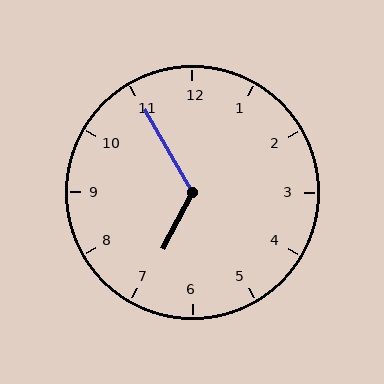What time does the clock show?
6:55.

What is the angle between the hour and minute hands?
Approximately 122 degrees.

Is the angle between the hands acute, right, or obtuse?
It is obtuse.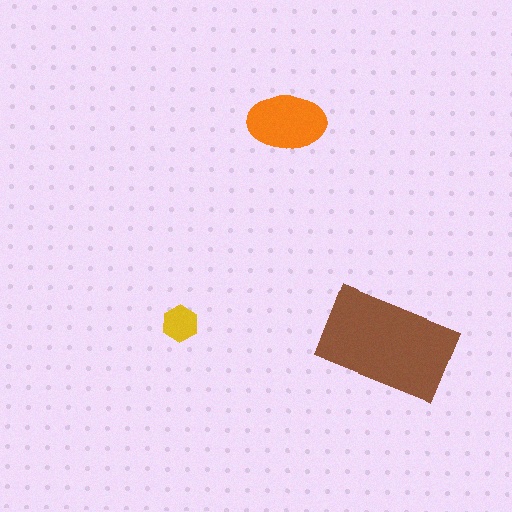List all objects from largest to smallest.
The brown rectangle, the orange ellipse, the yellow hexagon.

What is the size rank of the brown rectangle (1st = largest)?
1st.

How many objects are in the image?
There are 3 objects in the image.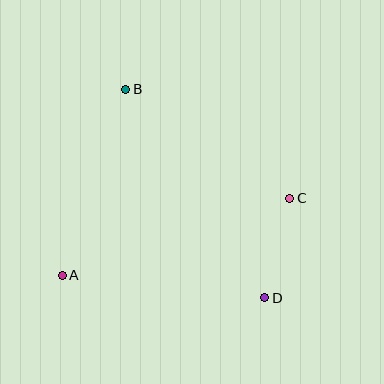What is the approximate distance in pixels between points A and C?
The distance between A and C is approximately 240 pixels.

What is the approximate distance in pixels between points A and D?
The distance between A and D is approximately 204 pixels.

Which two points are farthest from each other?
Points B and D are farthest from each other.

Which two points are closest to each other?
Points C and D are closest to each other.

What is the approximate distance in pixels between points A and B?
The distance between A and B is approximately 196 pixels.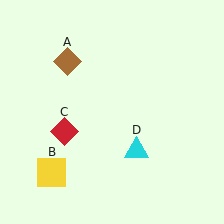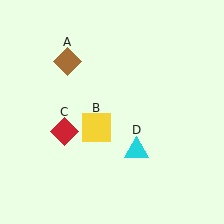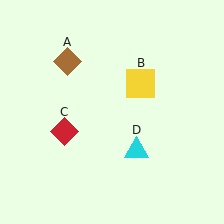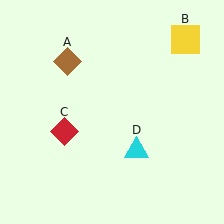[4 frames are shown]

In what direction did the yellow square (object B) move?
The yellow square (object B) moved up and to the right.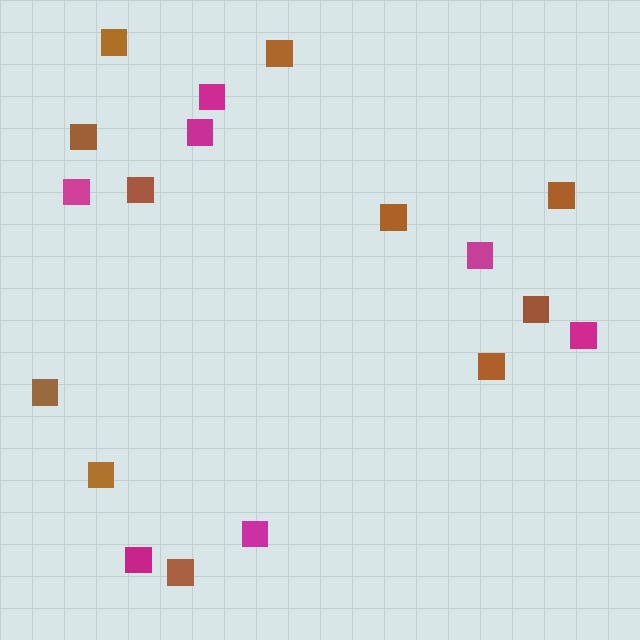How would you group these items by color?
There are 2 groups: one group of brown squares (11) and one group of magenta squares (7).